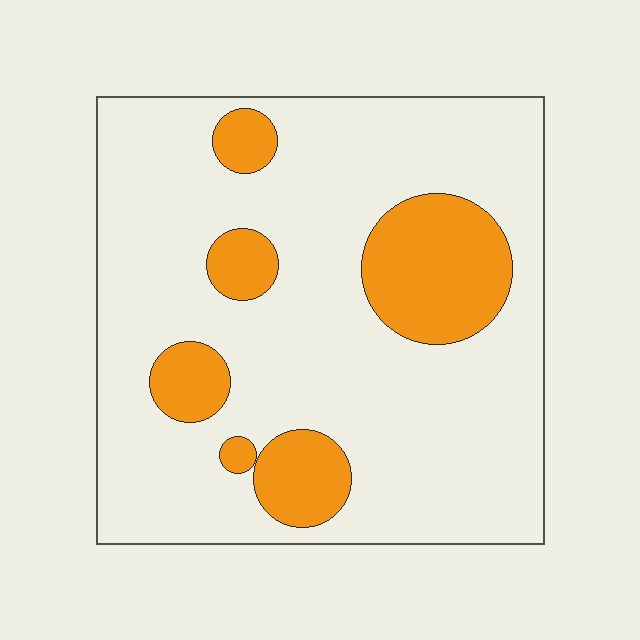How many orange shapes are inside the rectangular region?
6.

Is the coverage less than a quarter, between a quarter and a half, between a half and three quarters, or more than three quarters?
Less than a quarter.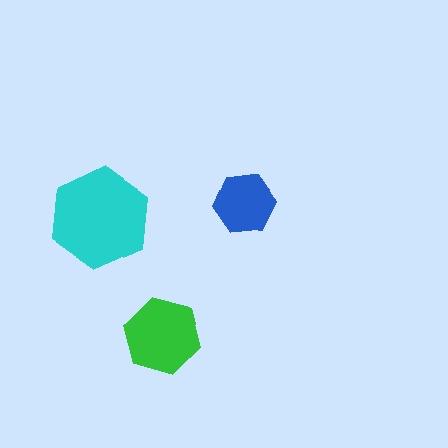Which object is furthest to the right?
The blue hexagon is rightmost.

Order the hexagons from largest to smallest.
the cyan one, the green one, the blue one.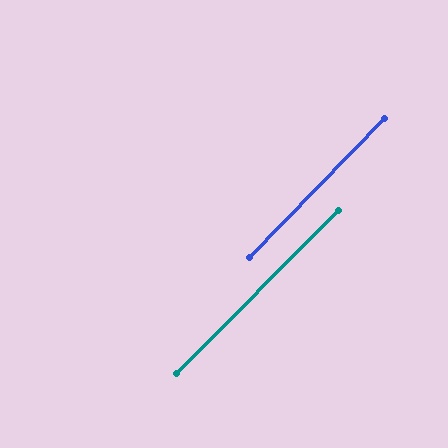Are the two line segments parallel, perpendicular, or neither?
Parallel — their directions differ by only 0.6°.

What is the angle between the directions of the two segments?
Approximately 1 degree.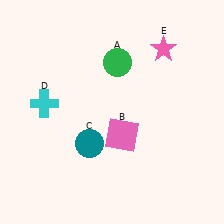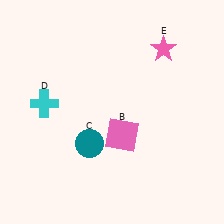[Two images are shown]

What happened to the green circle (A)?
The green circle (A) was removed in Image 2. It was in the top-right area of Image 1.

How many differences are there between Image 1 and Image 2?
There is 1 difference between the two images.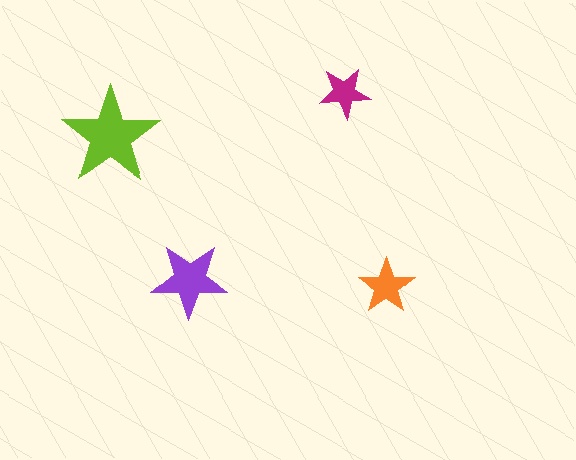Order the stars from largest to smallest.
the lime one, the purple one, the orange one, the magenta one.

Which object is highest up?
The magenta star is topmost.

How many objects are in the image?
There are 4 objects in the image.